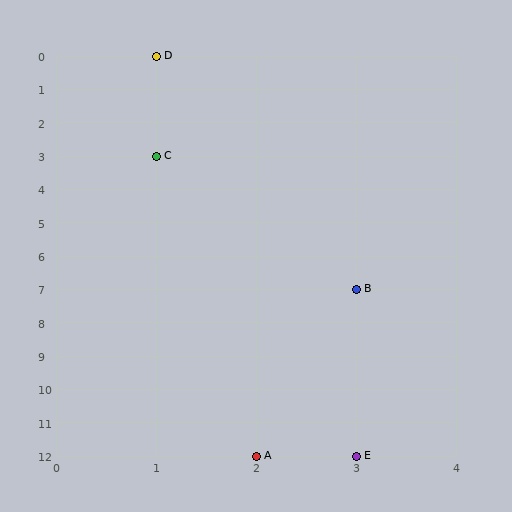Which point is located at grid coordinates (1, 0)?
Point D is at (1, 0).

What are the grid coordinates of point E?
Point E is at grid coordinates (3, 12).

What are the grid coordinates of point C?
Point C is at grid coordinates (1, 3).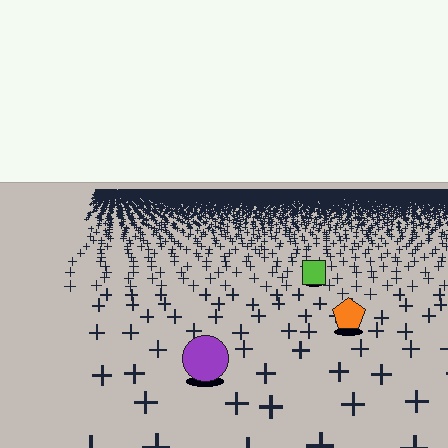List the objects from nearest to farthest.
From nearest to farthest: the purple circle, the orange pentagon, the lime square.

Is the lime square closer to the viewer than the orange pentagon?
No. The orange pentagon is closer — you can tell from the texture gradient: the ground texture is coarser near it.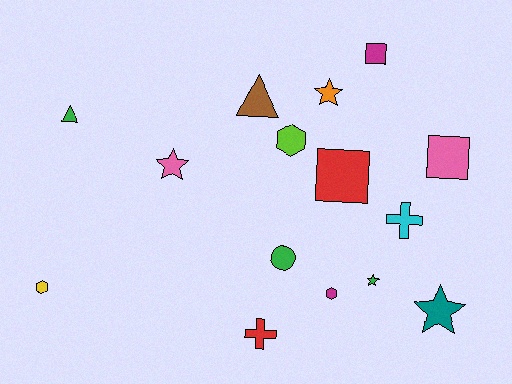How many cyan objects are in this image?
There is 1 cyan object.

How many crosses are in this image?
There are 2 crosses.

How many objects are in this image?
There are 15 objects.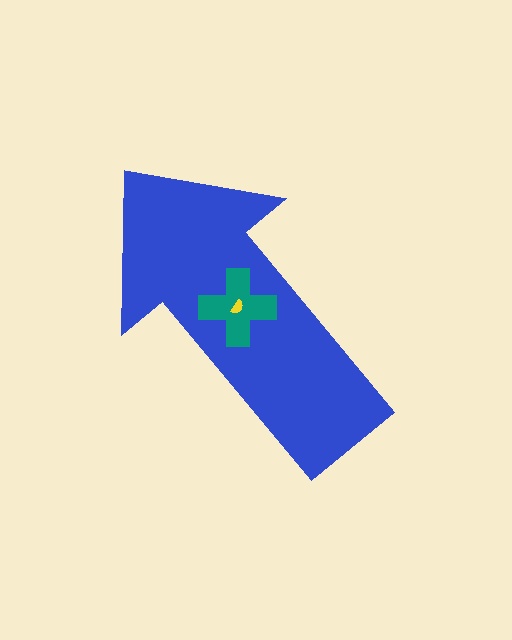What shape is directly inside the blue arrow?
The teal cross.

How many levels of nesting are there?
3.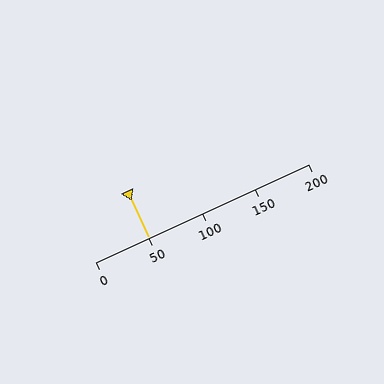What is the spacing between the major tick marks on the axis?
The major ticks are spaced 50 apart.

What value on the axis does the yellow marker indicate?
The marker indicates approximately 50.